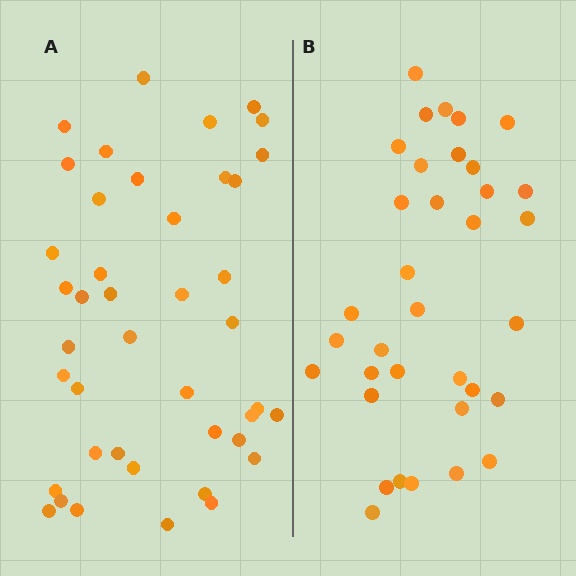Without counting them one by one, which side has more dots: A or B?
Region A (the left region) has more dots.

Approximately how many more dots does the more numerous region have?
Region A has roughly 8 or so more dots than region B.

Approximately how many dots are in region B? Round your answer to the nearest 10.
About 40 dots. (The exact count is 35, which rounds to 40.)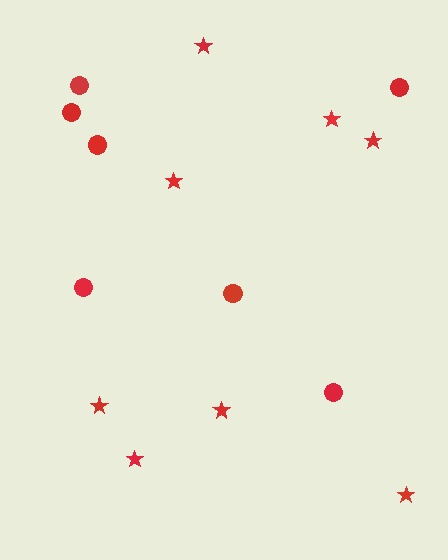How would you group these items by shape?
There are 2 groups: one group of circles (7) and one group of stars (8).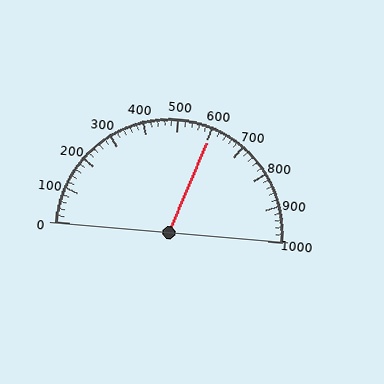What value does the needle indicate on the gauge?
The needle indicates approximately 600.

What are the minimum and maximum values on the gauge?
The gauge ranges from 0 to 1000.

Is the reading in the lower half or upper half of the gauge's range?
The reading is in the upper half of the range (0 to 1000).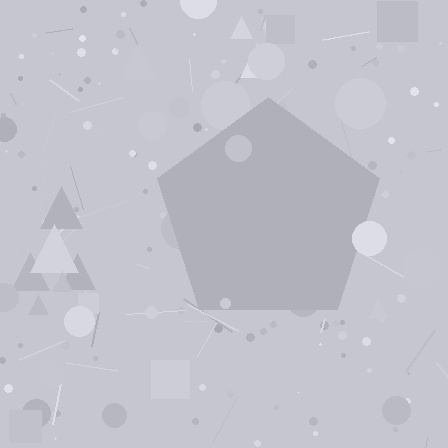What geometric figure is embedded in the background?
A pentagon is embedded in the background.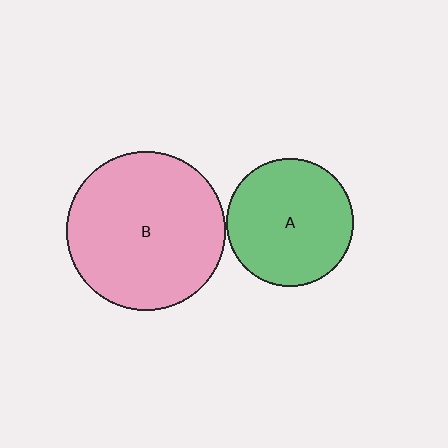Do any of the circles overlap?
No, none of the circles overlap.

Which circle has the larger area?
Circle B (pink).